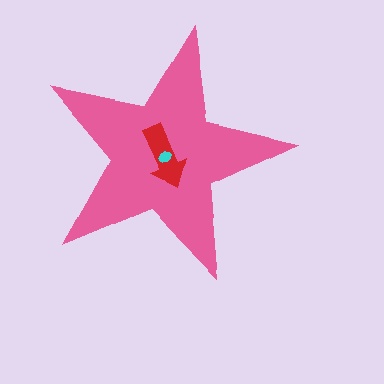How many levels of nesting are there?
3.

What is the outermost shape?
The pink star.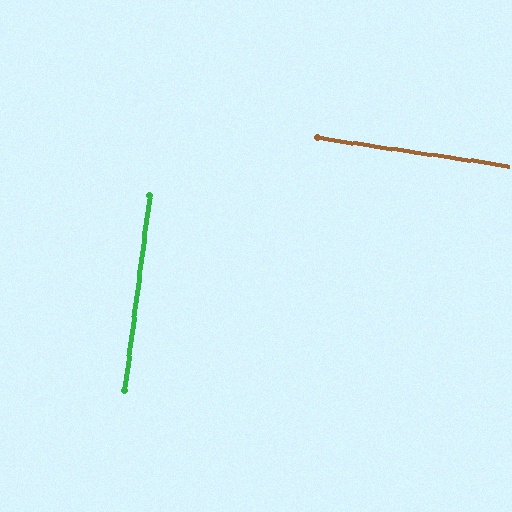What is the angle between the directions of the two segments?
Approximately 89 degrees.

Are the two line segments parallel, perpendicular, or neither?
Perpendicular — they meet at approximately 89°.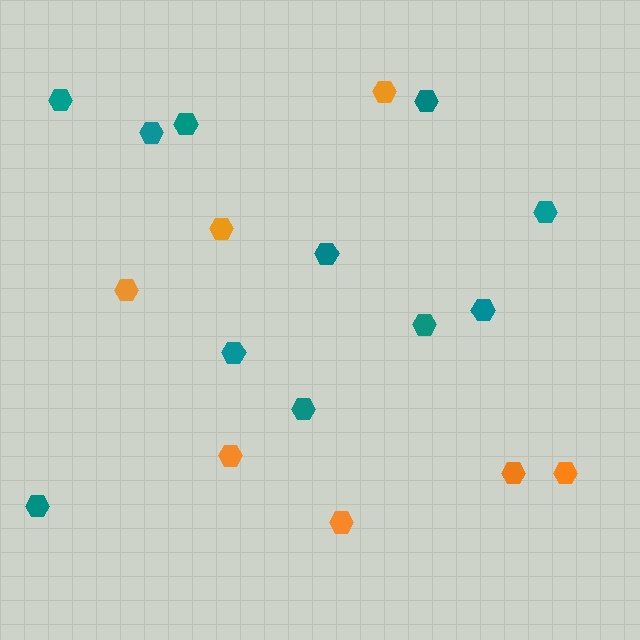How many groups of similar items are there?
There are 2 groups: one group of teal hexagons (11) and one group of orange hexagons (7).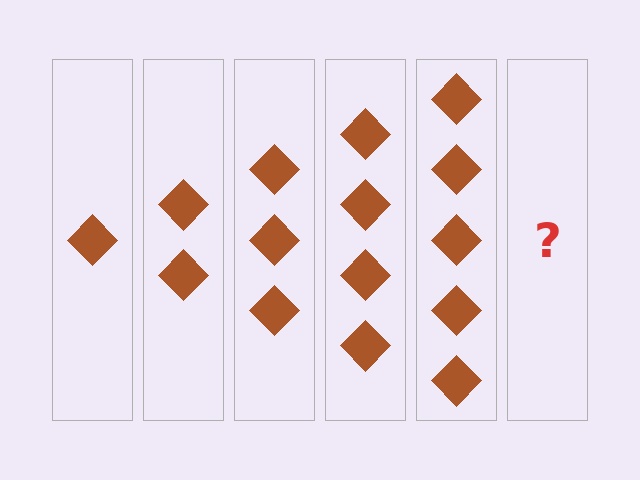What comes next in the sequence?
The next element should be 6 diamonds.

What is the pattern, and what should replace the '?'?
The pattern is that each step adds one more diamond. The '?' should be 6 diamonds.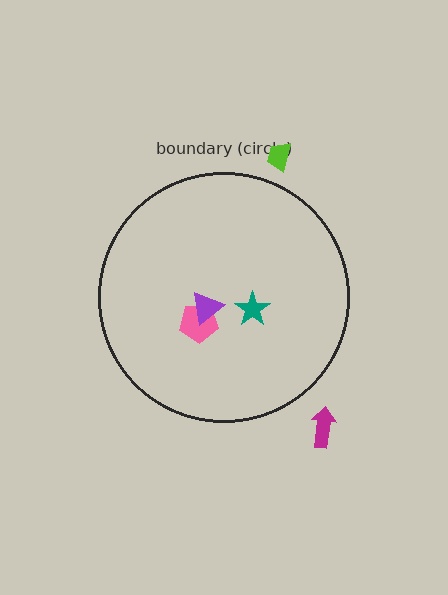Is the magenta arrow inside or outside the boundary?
Outside.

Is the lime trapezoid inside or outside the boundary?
Outside.